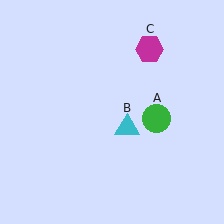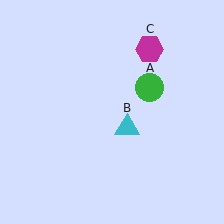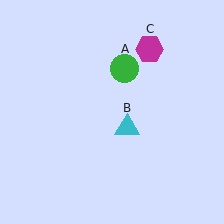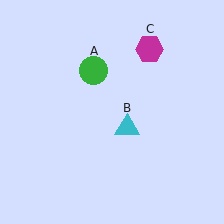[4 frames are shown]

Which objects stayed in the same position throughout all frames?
Cyan triangle (object B) and magenta hexagon (object C) remained stationary.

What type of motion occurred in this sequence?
The green circle (object A) rotated counterclockwise around the center of the scene.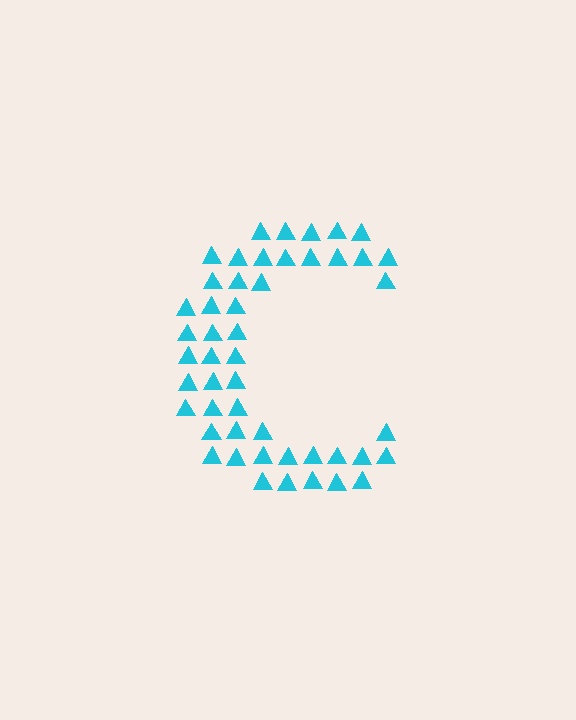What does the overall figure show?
The overall figure shows the letter C.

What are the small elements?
The small elements are triangles.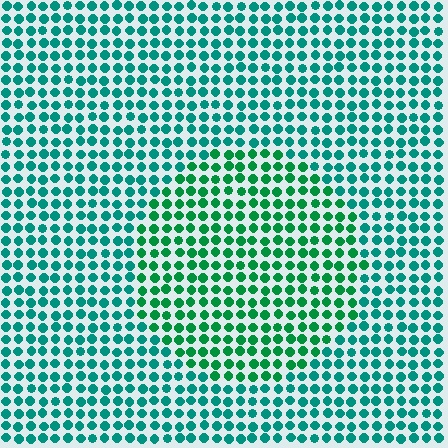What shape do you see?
I see a circle.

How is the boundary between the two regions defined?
The boundary is defined purely by a slight shift in hue (about 28 degrees). Spacing, size, and orientation are identical on both sides.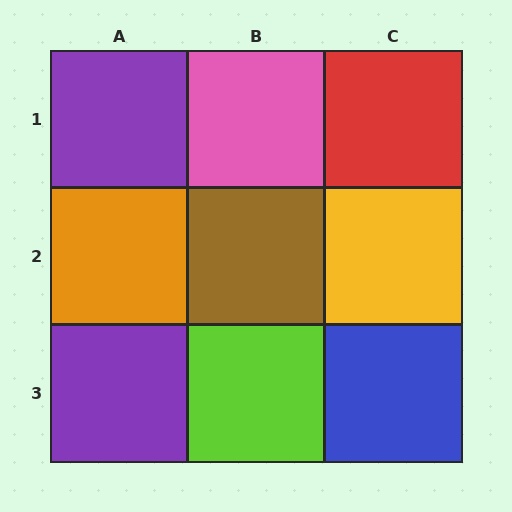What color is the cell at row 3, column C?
Blue.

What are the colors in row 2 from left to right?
Orange, brown, yellow.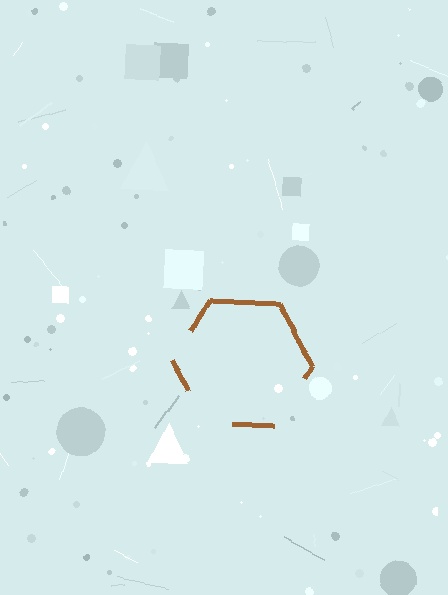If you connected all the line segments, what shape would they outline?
They would outline a hexagon.